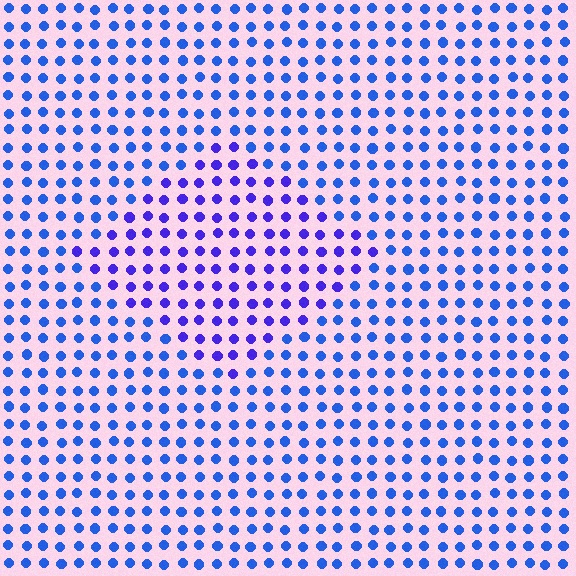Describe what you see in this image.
The image is filled with small blue elements in a uniform arrangement. A diamond-shaped region is visible where the elements are tinted to a slightly different hue, forming a subtle color boundary.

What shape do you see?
I see a diamond.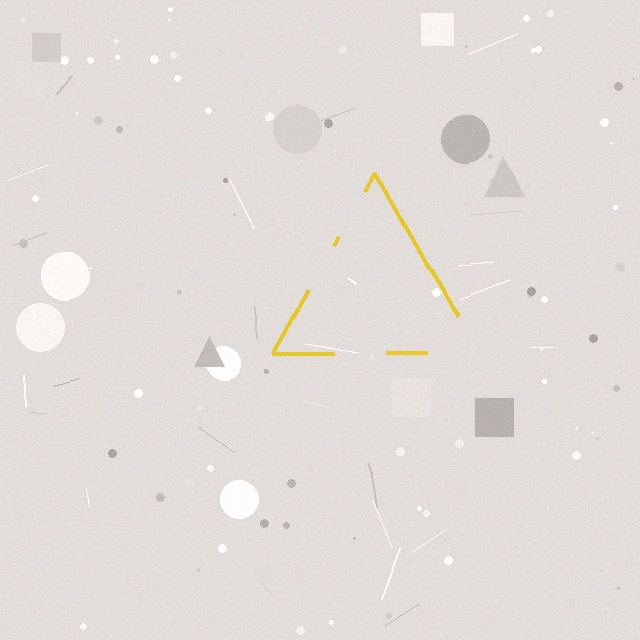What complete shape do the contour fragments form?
The contour fragments form a triangle.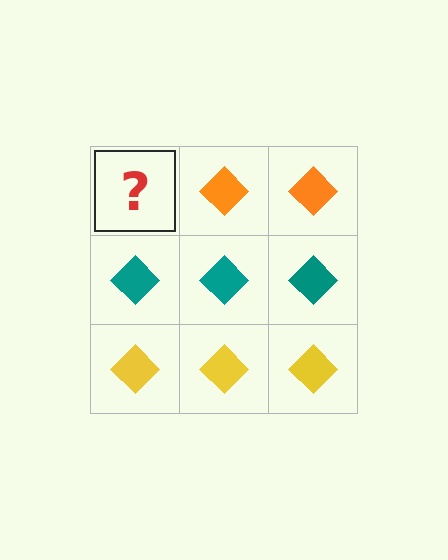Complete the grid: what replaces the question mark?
The question mark should be replaced with an orange diamond.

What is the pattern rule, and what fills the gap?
The rule is that each row has a consistent color. The gap should be filled with an orange diamond.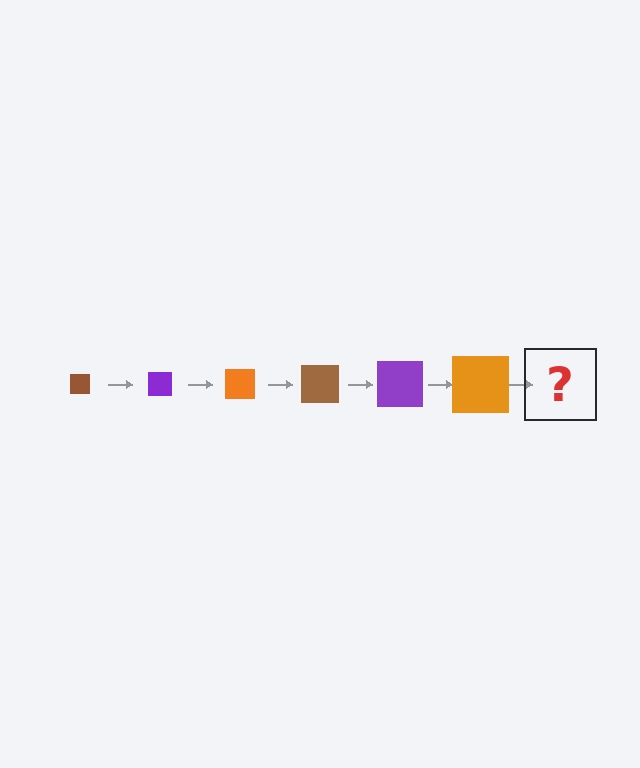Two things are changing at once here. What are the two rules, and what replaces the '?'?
The two rules are that the square grows larger each step and the color cycles through brown, purple, and orange. The '?' should be a brown square, larger than the previous one.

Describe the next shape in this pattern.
It should be a brown square, larger than the previous one.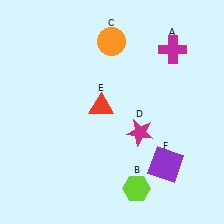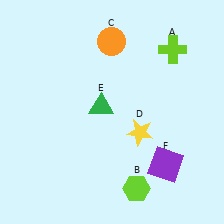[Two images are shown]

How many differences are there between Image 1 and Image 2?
There are 3 differences between the two images.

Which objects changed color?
A changed from magenta to lime. D changed from magenta to yellow. E changed from red to green.